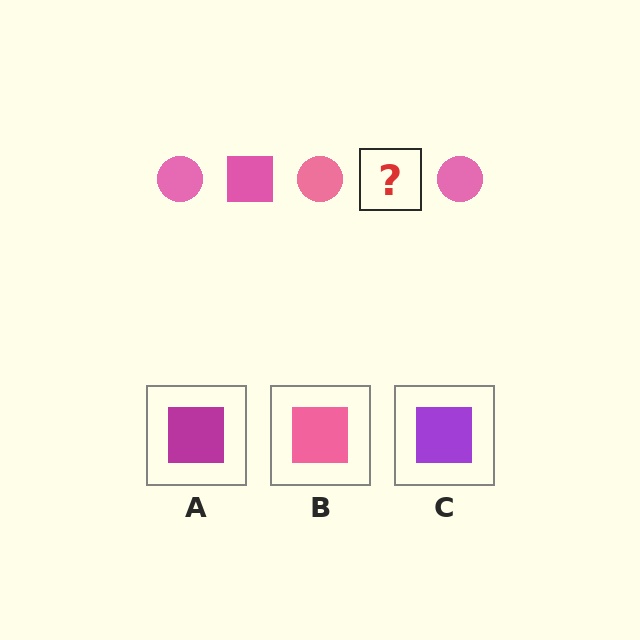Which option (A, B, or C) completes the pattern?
B.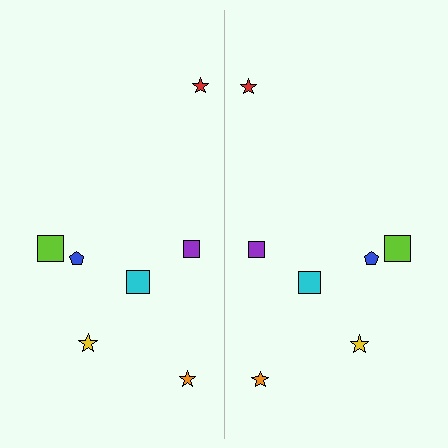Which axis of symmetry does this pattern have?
The pattern has a vertical axis of symmetry running through the center of the image.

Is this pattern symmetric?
Yes, this pattern has bilateral (reflection) symmetry.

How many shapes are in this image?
There are 14 shapes in this image.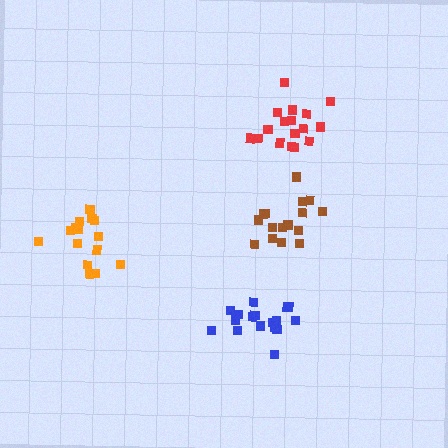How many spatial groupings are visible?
There are 4 spatial groupings.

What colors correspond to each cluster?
The clusters are colored: orange, blue, brown, red.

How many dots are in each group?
Group 1: 15 dots, Group 2: 17 dots, Group 3: 16 dots, Group 4: 17 dots (65 total).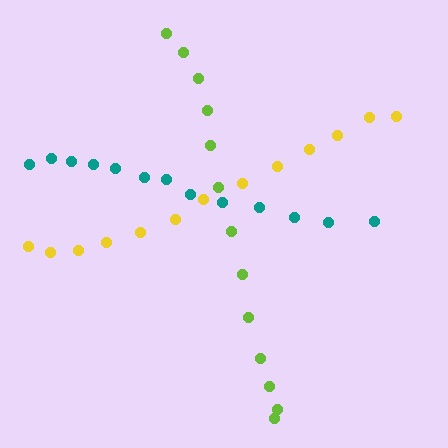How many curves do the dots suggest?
There are 3 distinct paths.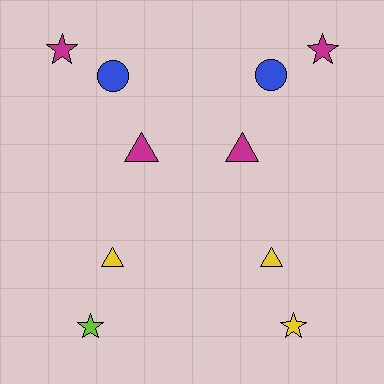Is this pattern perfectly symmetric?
No, the pattern is not perfectly symmetric. The yellow star on the right side breaks the symmetry — its mirror counterpart is lime.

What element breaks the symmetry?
The yellow star on the right side breaks the symmetry — its mirror counterpart is lime.